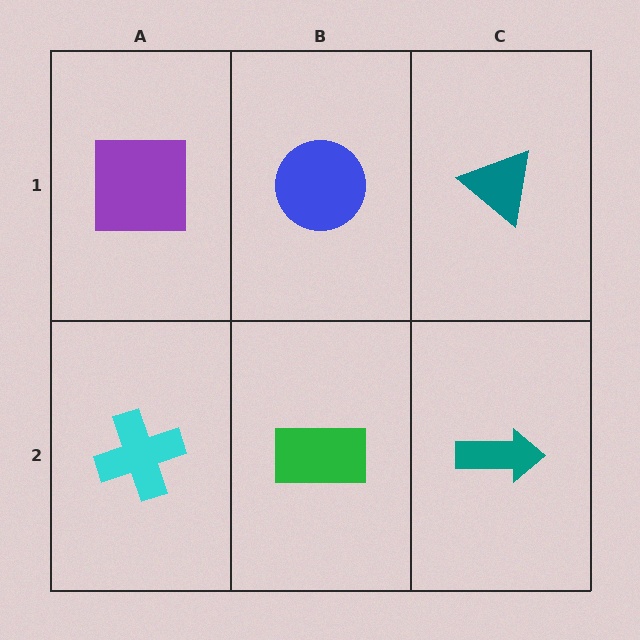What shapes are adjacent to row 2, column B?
A blue circle (row 1, column B), a cyan cross (row 2, column A), a teal arrow (row 2, column C).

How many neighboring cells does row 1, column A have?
2.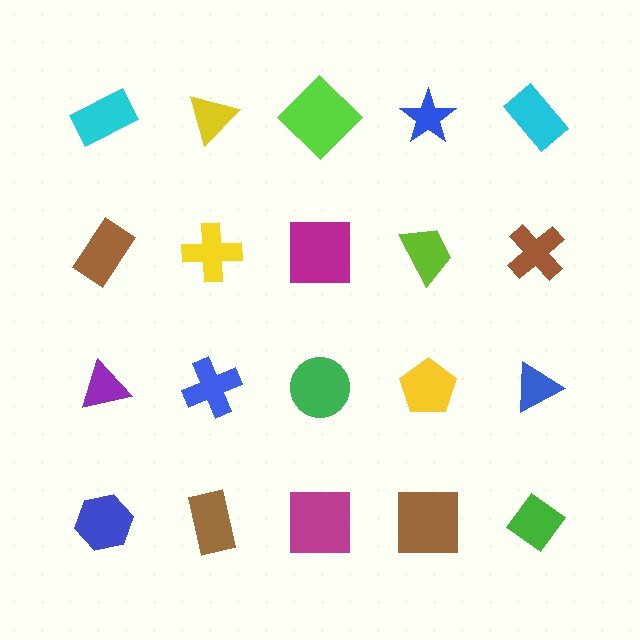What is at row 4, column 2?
A brown rectangle.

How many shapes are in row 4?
5 shapes.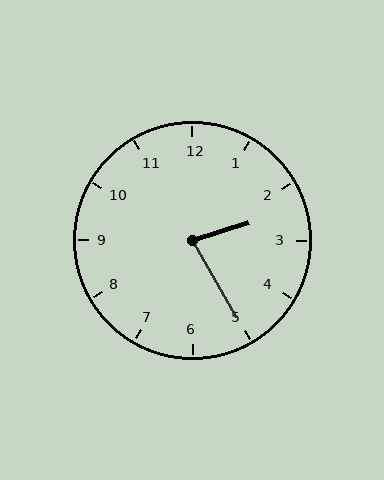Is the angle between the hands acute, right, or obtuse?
It is acute.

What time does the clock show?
2:25.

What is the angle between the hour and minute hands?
Approximately 78 degrees.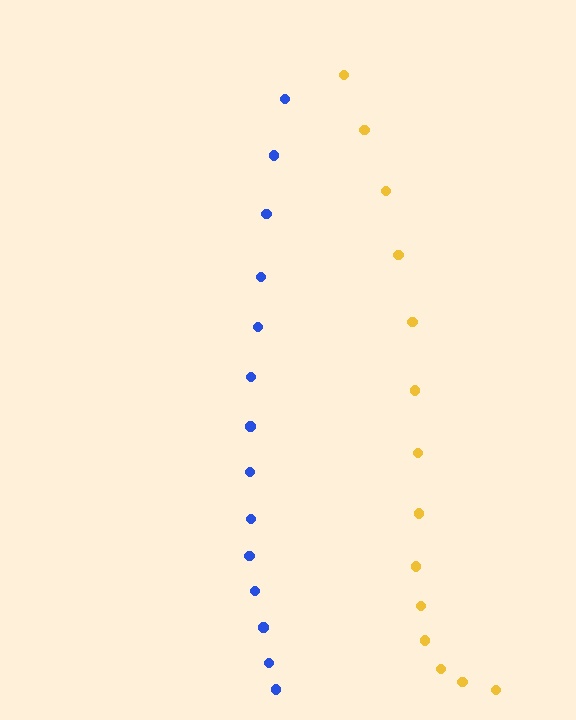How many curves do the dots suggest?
There are 2 distinct paths.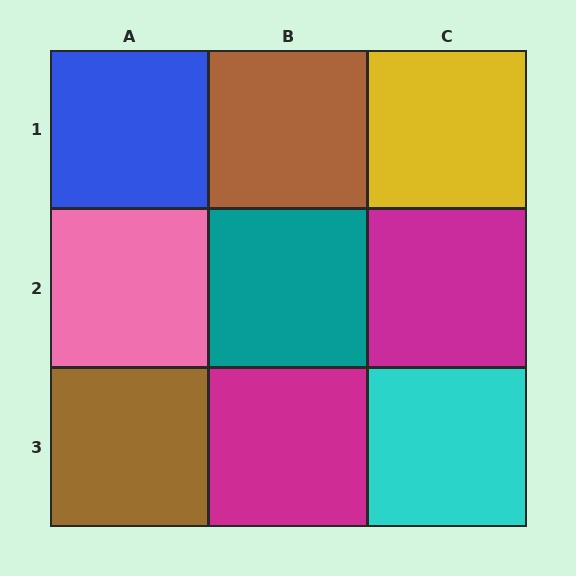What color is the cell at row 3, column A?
Brown.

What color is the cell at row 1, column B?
Brown.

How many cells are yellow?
1 cell is yellow.